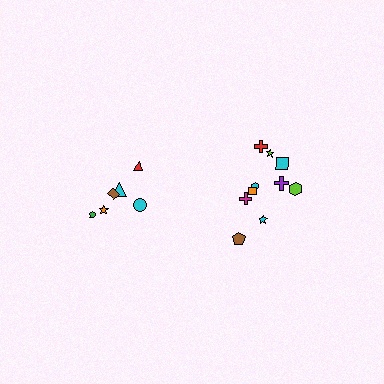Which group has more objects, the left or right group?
The right group.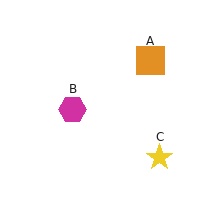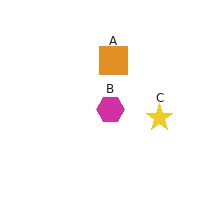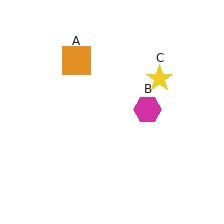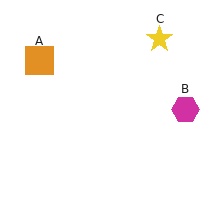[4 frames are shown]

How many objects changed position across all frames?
3 objects changed position: orange square (object A), magenta hexagon (object B), yellow star (object C).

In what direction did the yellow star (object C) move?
The yellow star (object C) moved up.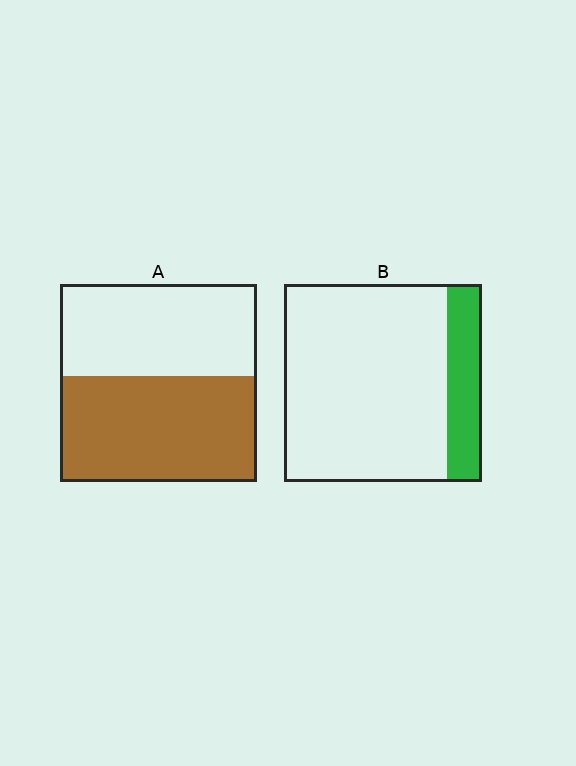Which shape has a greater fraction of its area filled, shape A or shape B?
Shape A.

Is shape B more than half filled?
No.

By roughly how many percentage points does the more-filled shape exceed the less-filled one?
By roughly 35 percentage points (A over B).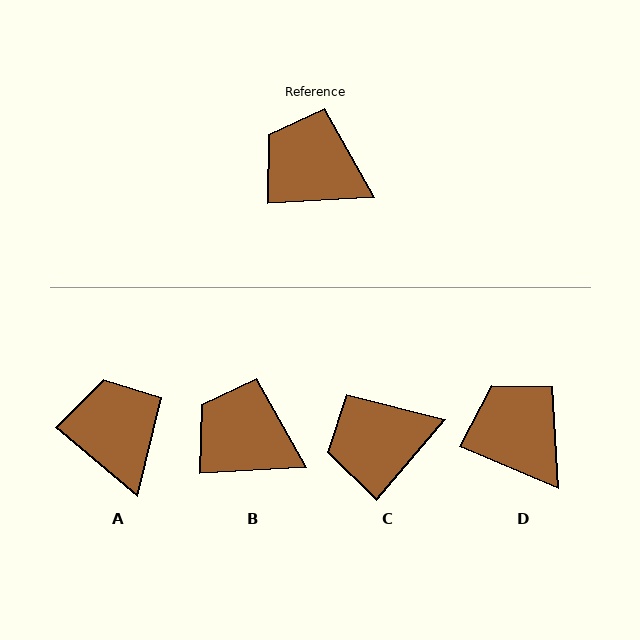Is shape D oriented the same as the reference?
No, it is off by about 26 degrees.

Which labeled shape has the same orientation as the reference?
B.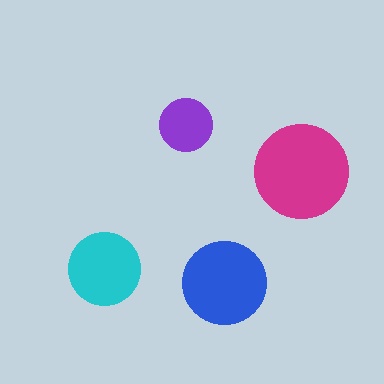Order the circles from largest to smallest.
the magenta one, the blue one, the cyan one, the purple one.